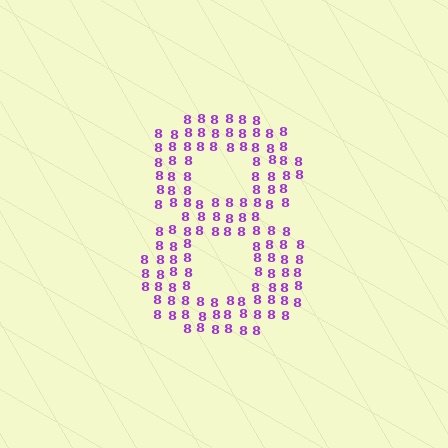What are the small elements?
The small elements are digit 8's.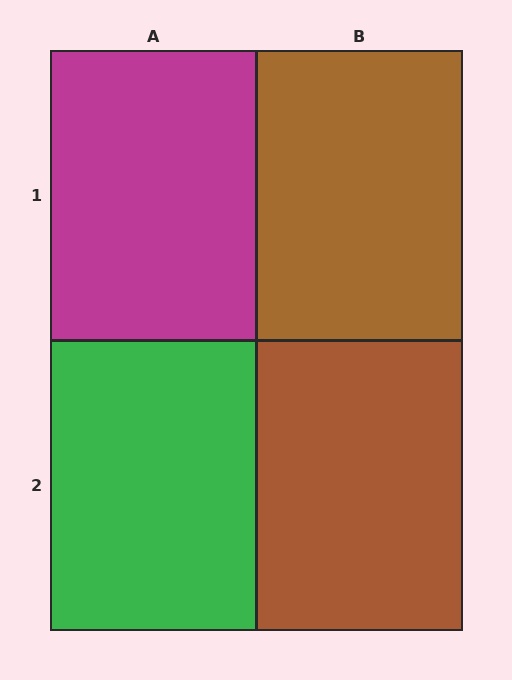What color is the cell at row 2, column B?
Brown.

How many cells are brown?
2 cells are brown.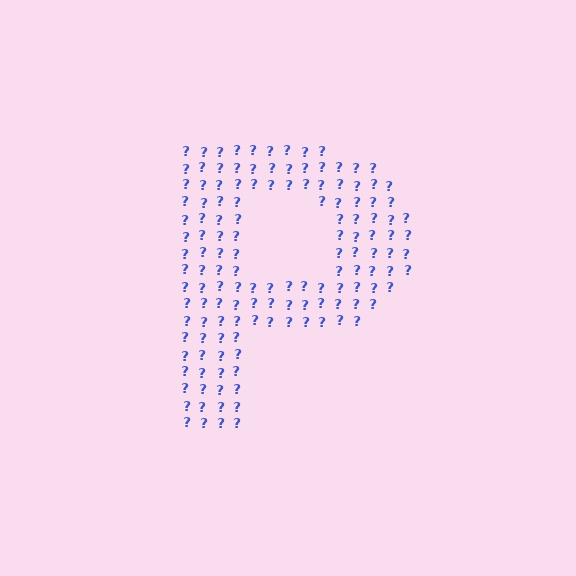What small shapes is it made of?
It is made of small question marks.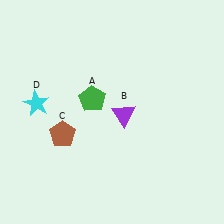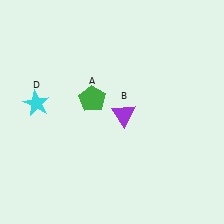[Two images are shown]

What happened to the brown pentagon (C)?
The brown pentagon (C) was removed in Image 2. It was in the bottom-left area of Image 1.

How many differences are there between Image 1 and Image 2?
There is 1 difference between the two images.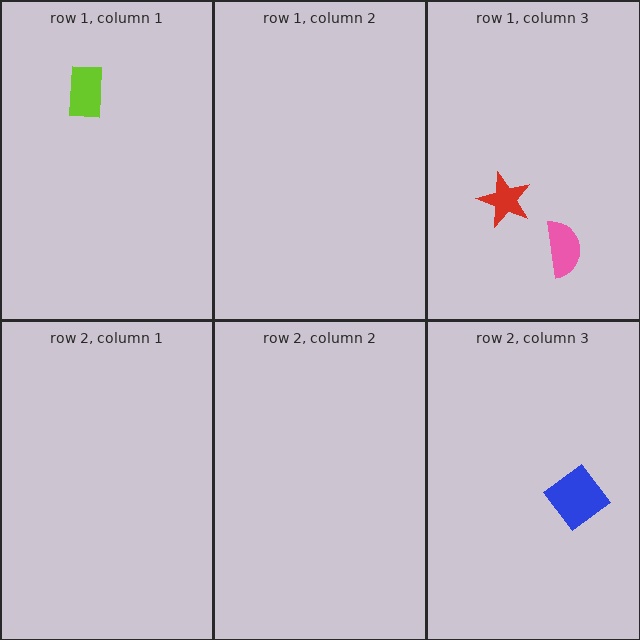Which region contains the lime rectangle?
The row 1, column 1 region.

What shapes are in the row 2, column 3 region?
The blue diamond.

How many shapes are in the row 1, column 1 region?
1.